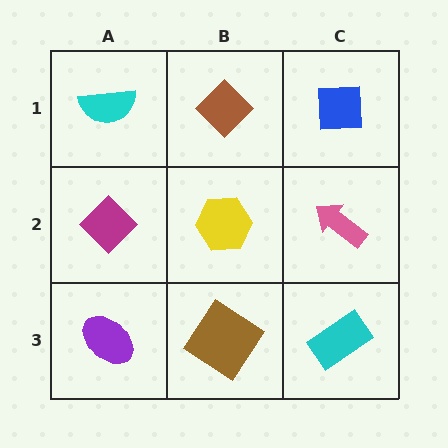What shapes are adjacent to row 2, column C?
A blue square (row 1, column C), a cyan rectangle (row 3, column C), a yellow hexagon (row 2, column B).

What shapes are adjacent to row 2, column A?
A cyan semicircle (row 1, column A), a purple ellipse (row 3, column A), a yellow hexagon (row 2, column B).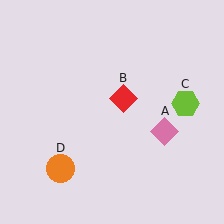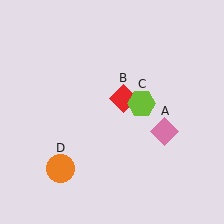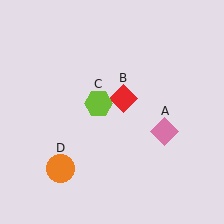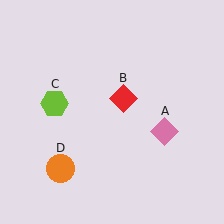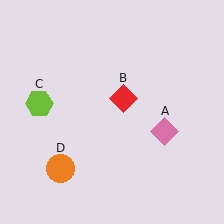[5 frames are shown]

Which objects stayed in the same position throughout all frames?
Pink diamond (object A) and red diamond (object B) and orange circle (object D) remained stationary.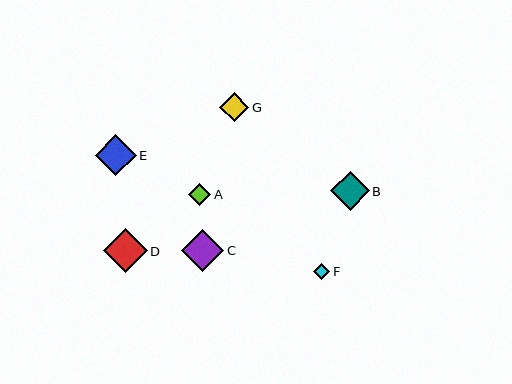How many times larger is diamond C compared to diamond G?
Diamond C is approximately 1.4 times the size of diamond G.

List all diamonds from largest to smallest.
From largest to smallest: D, C, E, B, G, A, F.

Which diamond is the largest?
Diamond D is the largest with a size of approximately 43 pixels.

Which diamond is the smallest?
Diamond F is the smallest with a size of approximately 16 pixels.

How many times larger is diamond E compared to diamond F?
Diamond E is approximately 2.5 times the size of diamond F.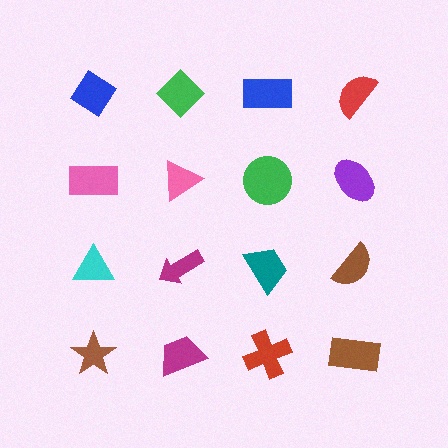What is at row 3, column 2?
A magenta arrow.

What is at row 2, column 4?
A purple ellipse.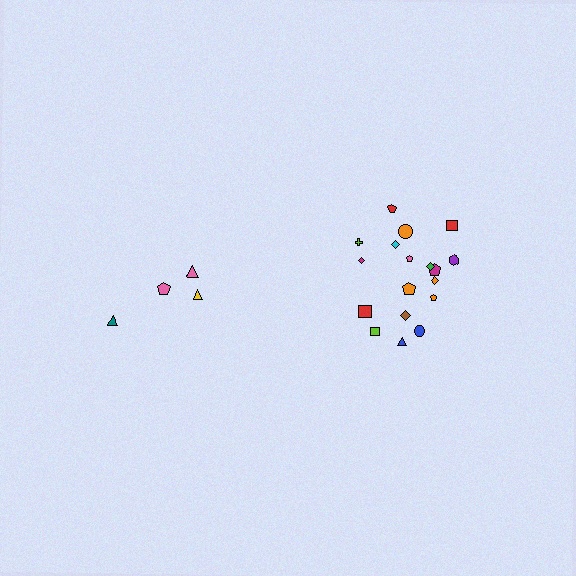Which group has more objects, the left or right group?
The right group.